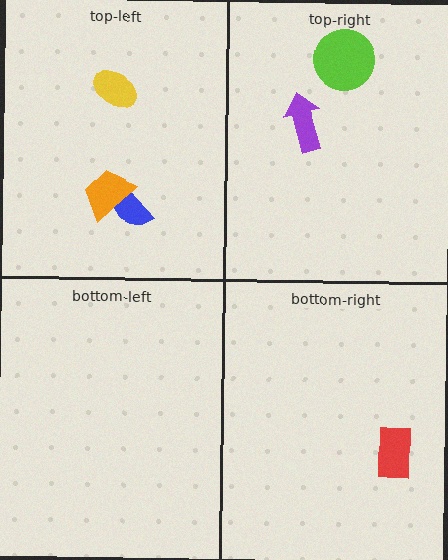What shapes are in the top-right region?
The purple arrow, the lime circle.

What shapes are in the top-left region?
The blue semicircle, the yellow ellipse, the orange trapezoid.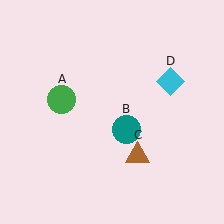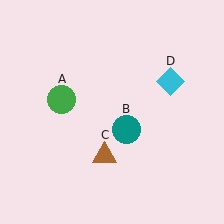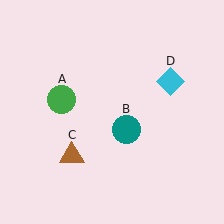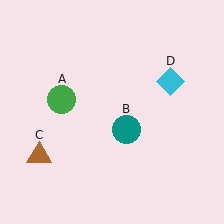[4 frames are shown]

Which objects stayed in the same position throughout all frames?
Green circle (object A) and teal circle (object B) and cyan diamond (object D) remained stationary.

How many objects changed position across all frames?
1 object changed position: brown triangle (object C).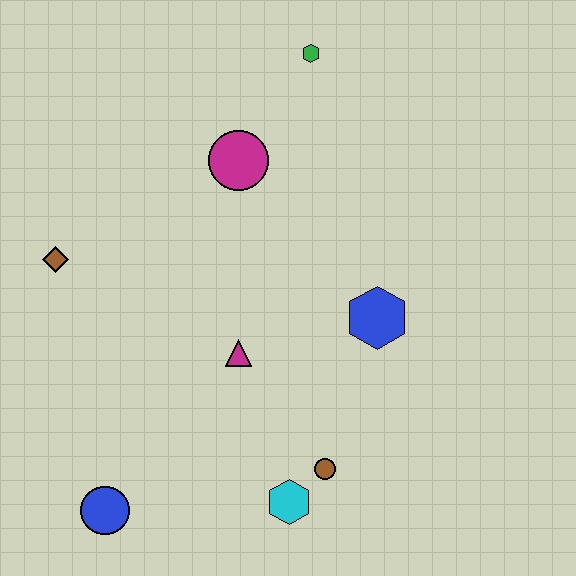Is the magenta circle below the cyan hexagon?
No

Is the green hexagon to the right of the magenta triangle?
Yes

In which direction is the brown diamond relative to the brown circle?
The brown diamond is to the left of the brown circle.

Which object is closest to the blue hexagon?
The magenta triangle is closest to the blue hexagon.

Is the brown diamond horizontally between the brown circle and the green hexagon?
No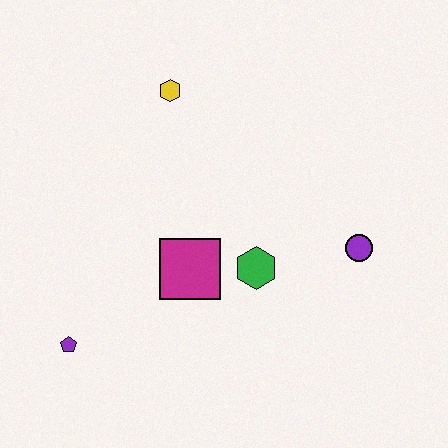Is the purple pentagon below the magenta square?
Yes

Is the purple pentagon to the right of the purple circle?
No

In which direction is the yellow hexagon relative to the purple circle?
The yellow hexagon is to the left of the purple circle.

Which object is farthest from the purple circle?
The purple pentagon is farthest from the purple circle.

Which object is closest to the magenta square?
The green hexagon is closest to the magenta square.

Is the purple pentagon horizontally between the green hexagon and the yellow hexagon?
No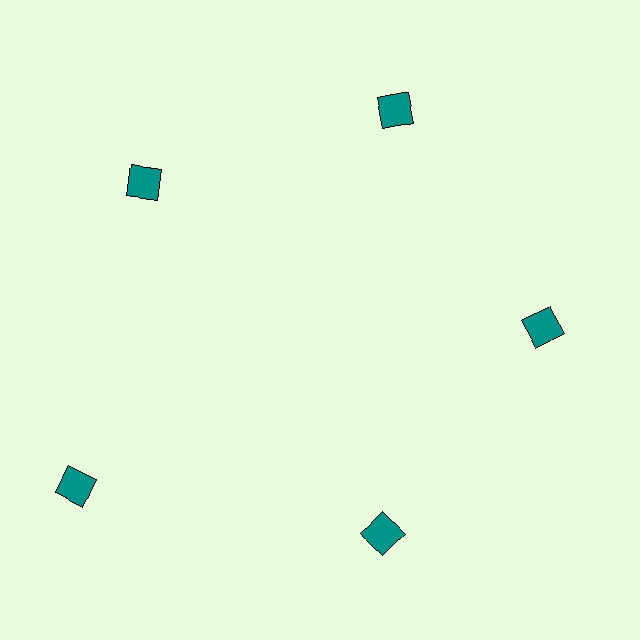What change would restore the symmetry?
The symmetry would be restored by moving it inward, back onto the ring so that all 5 squares sit at equal angles and equal distance from the center.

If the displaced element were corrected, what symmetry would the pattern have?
It would have 5-fold rotational symmetry — the pattern would map onto itself every 72 degrees.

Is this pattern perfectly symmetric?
No. The 5 teal squares are arranged in a ring, but one element near the 8 o'clock position is pushed outward from the center, breaking the 5-fold rotational symmetry.